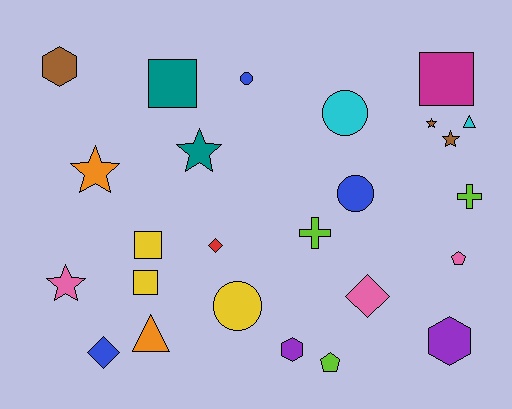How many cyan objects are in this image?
There are 2 cyan objects.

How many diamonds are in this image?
There are 3 diamonds.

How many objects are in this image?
There are 25 objects.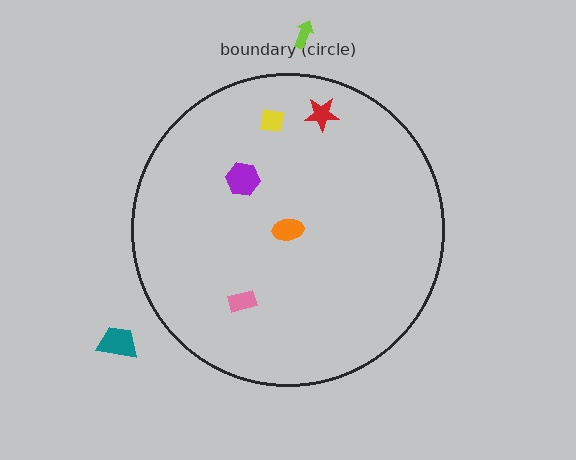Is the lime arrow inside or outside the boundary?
Outside.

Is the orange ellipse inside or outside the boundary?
Inside.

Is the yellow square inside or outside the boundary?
Inside.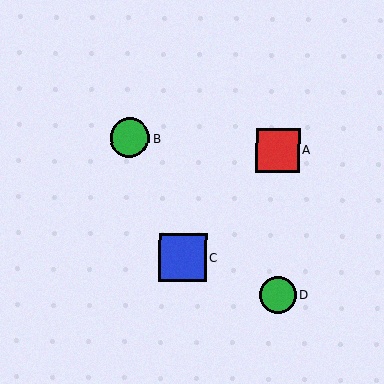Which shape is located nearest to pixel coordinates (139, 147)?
The green circle (labeled B) at (130, 138) is nearest to that location.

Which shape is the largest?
The blue square (labeled C) is the largest.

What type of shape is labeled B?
Shape B is a green circle.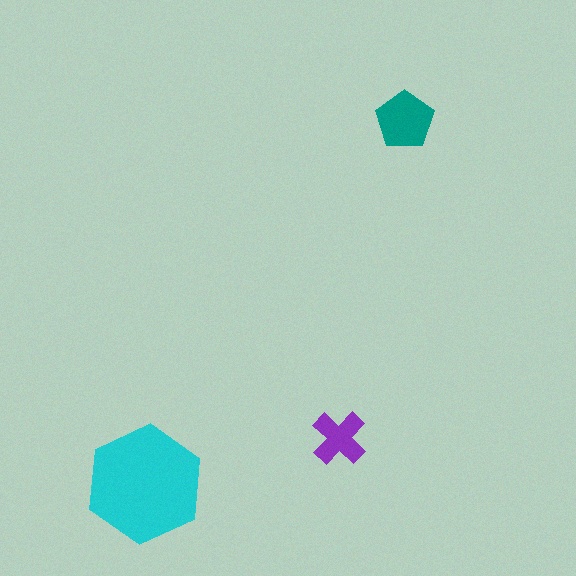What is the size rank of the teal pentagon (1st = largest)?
2nd.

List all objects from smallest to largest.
The purple cross, the teal pentagon, the cyan hexagon.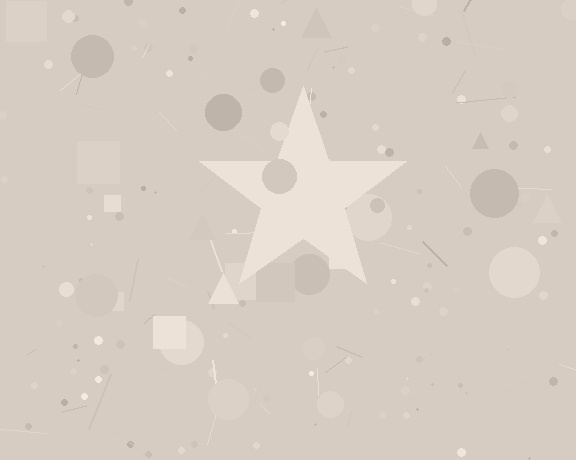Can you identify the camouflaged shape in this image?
The camouflaged shape is a star.